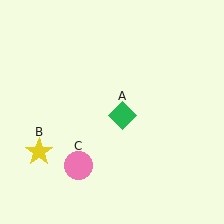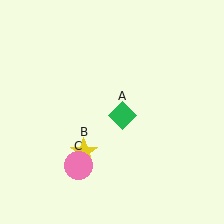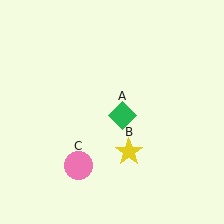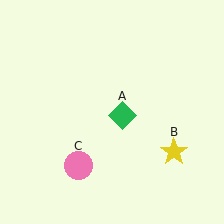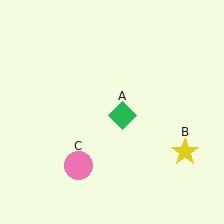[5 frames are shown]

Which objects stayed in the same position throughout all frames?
Green diamond (object A) and pink circle (object C) remained stationary.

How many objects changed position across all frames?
1 object changed position: yellow star (object B).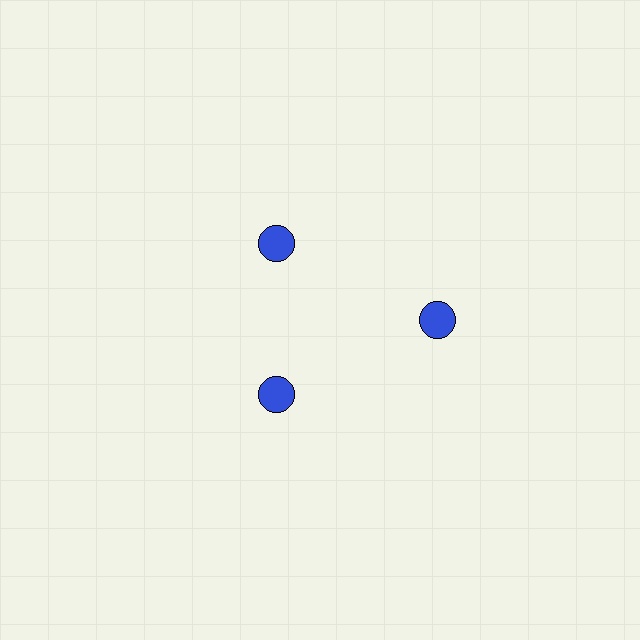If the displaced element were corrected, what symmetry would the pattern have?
It would have 3-fold rotational symmetry — the pattern would map onto itself every 120 degrees.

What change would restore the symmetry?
The symmetry would be restored by moving it inward, back onto the ring so that all 3 circles sit at equal angles and equal distance from the center.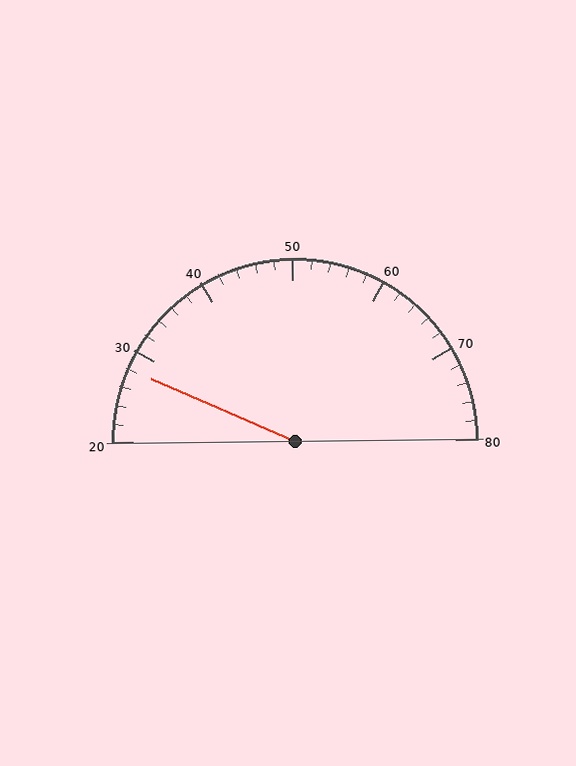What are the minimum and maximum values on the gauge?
The gauge ranges from 20 to 80.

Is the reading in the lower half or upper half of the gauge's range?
The reading is in the lower half of the range (20 to 80).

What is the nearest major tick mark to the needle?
The nearest major tick mark is 30.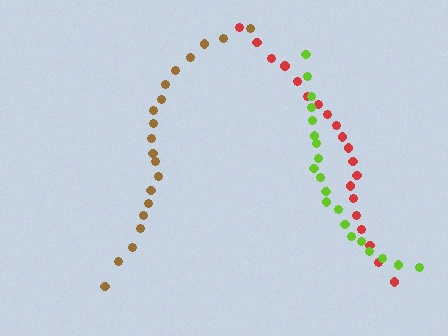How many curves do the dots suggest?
There are 3 distinct paths.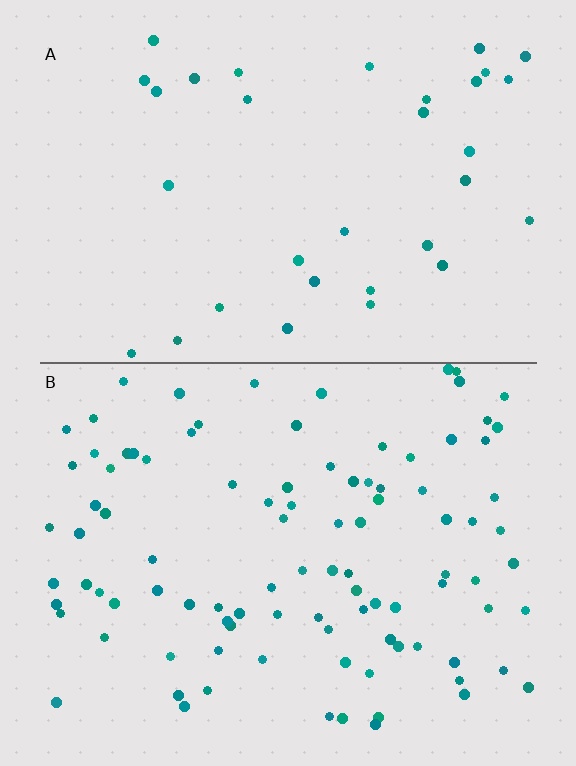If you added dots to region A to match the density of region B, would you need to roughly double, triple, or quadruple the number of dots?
Approximately triple.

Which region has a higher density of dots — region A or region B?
B (the bottom).